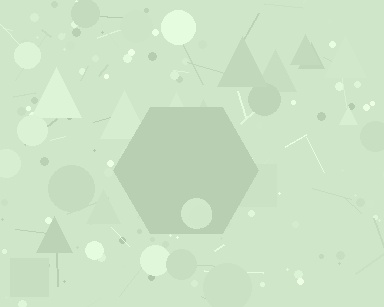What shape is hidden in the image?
A hexagon is hidden in the image.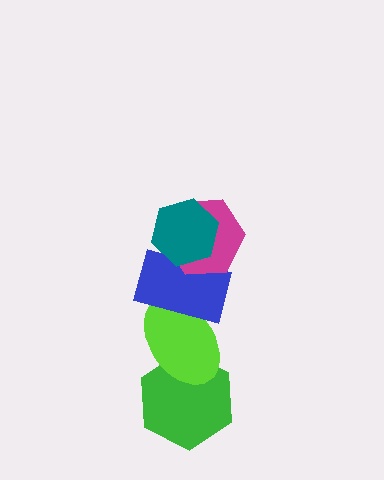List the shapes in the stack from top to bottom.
From top to bottom: the teal hexagon, the magenta hexagon, the blue rectangle, the lime ellipse, the green hexagon.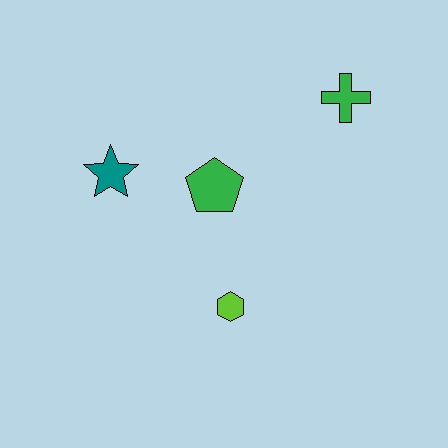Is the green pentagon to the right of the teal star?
Yes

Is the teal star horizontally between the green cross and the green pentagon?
No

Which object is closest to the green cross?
The green pentagon is closest to the green cross.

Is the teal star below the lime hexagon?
No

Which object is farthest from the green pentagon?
The green cross is farthest from the green pentagon.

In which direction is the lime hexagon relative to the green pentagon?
The lime hexagon is below the green pentagon.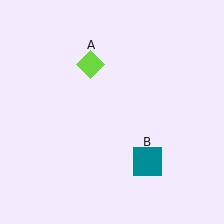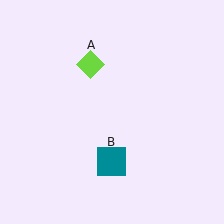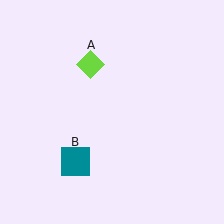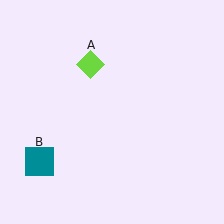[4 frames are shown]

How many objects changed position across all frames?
1 object changed position: teal square (object B).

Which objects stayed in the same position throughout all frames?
Lime diamond (object A) remained stationary.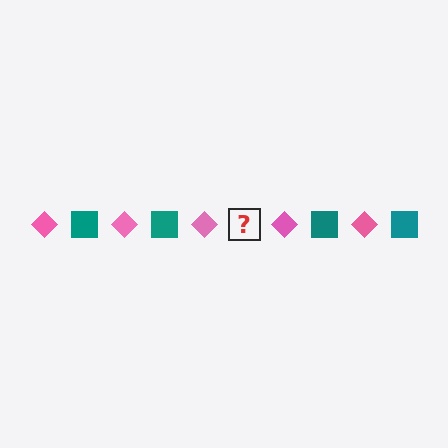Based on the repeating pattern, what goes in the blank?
The blank should be a teal square.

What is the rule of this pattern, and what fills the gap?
The rule is that the pattern alternates between pink diamond and teal square. The gap should be filled with a teal square.